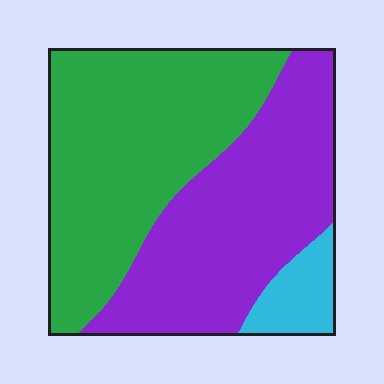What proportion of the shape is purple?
Purple covers 43% of the shape.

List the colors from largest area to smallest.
From largest to smallest: green, purple, cyan.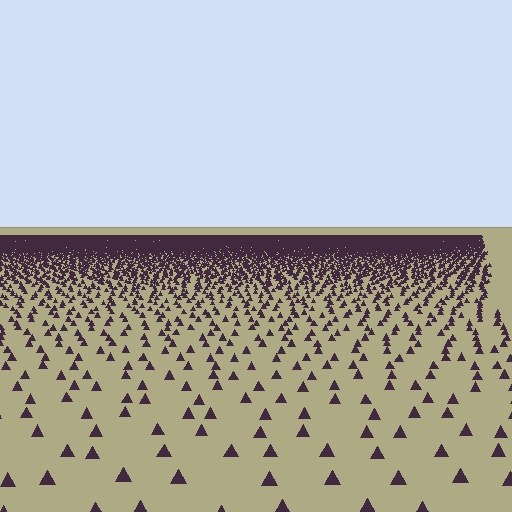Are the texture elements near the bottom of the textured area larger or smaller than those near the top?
Larger. Near the bottom, elements are closer to the viewer and appear at a bigger on-screen size.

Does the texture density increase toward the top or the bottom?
Density increases toward the top.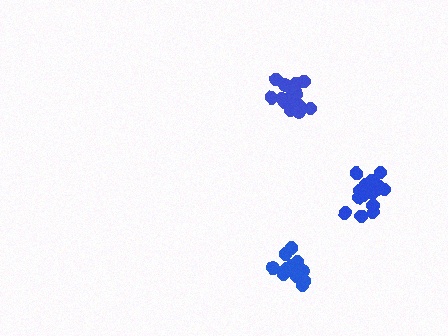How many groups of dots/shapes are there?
There are 3 groups.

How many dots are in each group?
Group 1: 15 dots, Group 2: 18 dots, Group 3: 15 dots (48 total).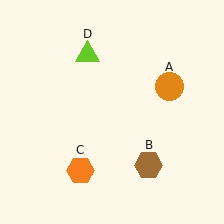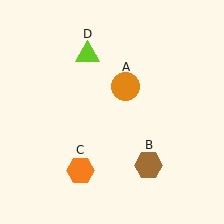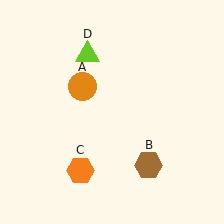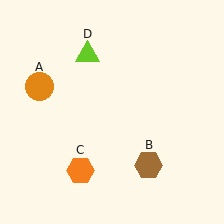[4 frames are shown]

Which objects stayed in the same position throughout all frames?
Brown hexagon (object B) and orange hexagon (object C) and lime triangle (object D) remained stationary.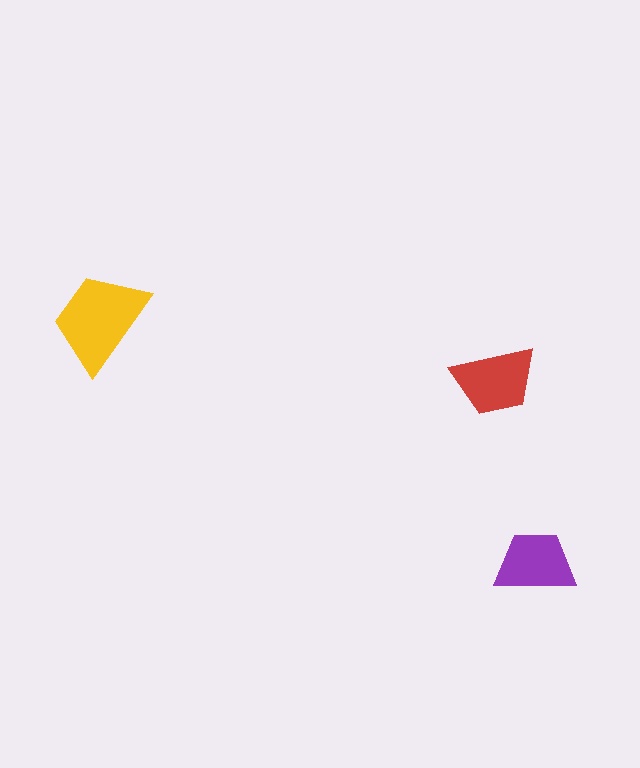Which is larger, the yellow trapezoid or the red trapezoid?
The yellow one.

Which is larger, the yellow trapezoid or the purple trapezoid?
The yellow one.